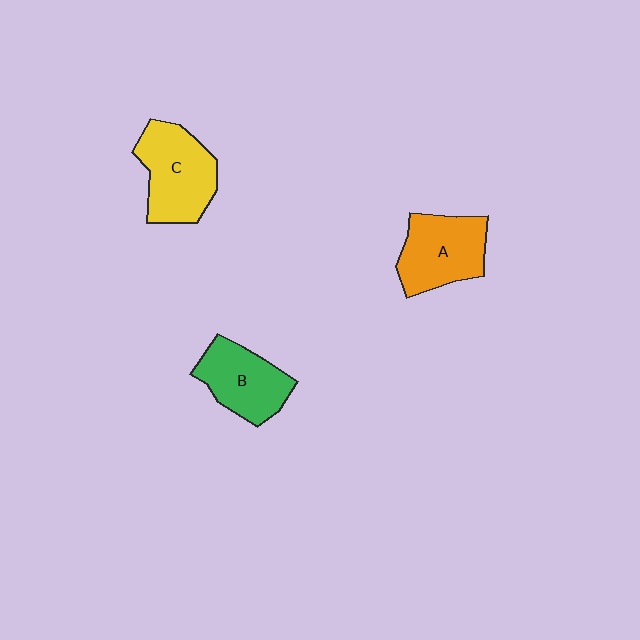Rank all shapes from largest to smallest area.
From largest to smallest: C (yellow), A (orange), B (green).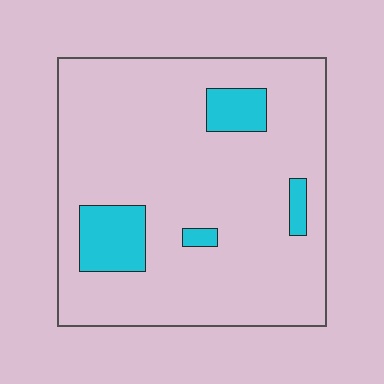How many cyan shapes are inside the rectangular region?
4.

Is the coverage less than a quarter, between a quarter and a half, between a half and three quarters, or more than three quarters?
Less than a quarter.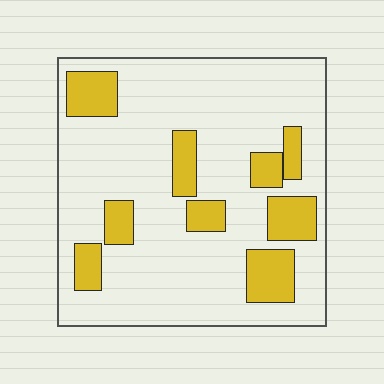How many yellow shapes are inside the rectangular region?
9.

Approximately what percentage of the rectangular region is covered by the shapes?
Approximately 20%.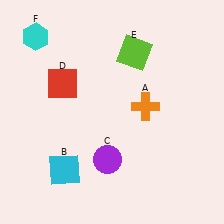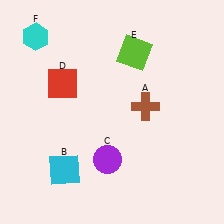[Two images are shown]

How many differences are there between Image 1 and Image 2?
There is 1 difference between the two images.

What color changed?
The cross (A) changed from orange in Image 1 to brown in Image 2.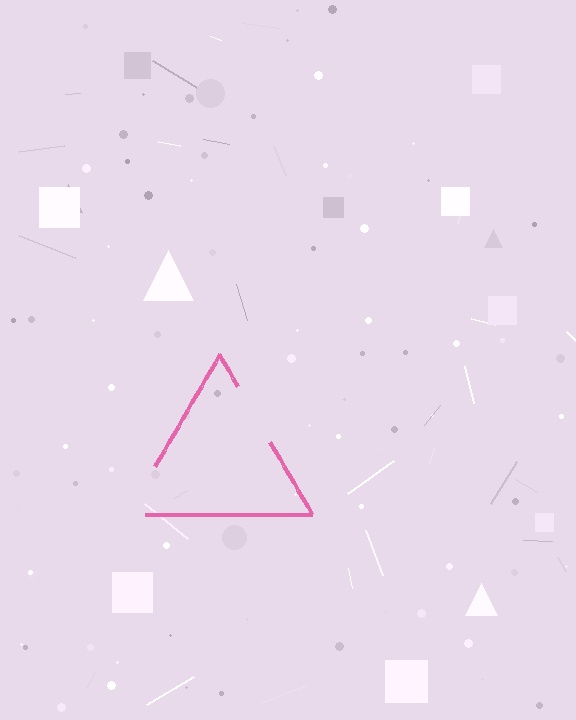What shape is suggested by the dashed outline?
The dashed outline suggests a triangle.